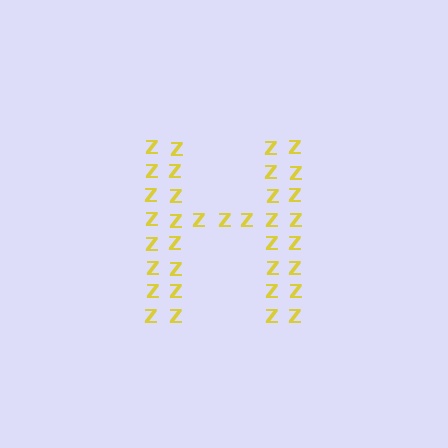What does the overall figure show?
The overall figure shows the letter H.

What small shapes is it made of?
It is made of small letter Z's.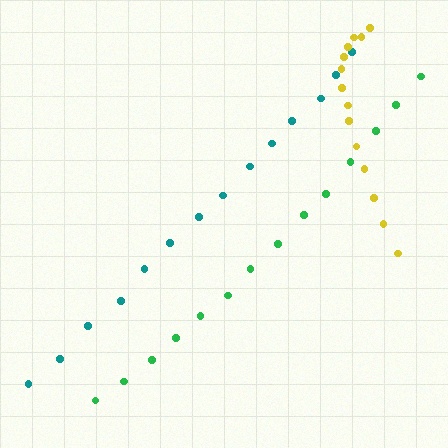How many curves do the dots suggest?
There are 3 distinct paths.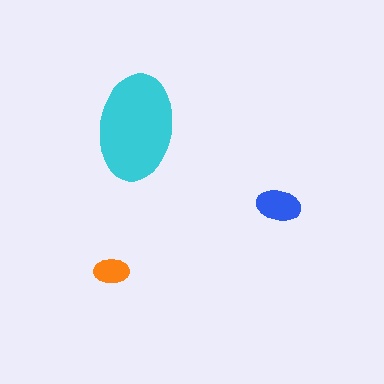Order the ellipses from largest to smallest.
the cyan one, the blue one, the orange one.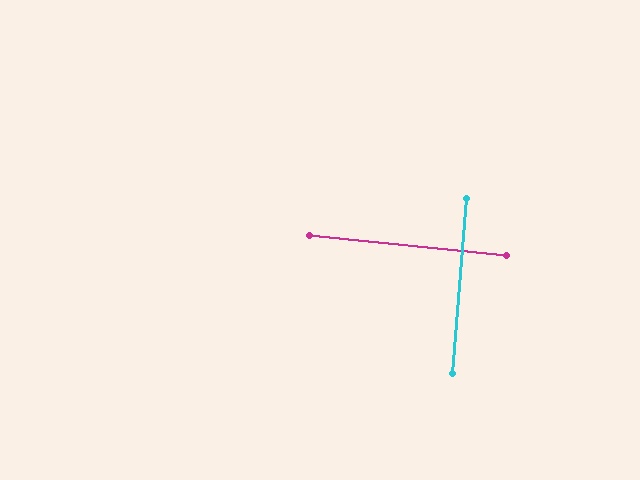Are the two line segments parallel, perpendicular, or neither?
Perpendicular — they meet at approximately 89°.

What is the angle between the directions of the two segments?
Approximately 89 degrees.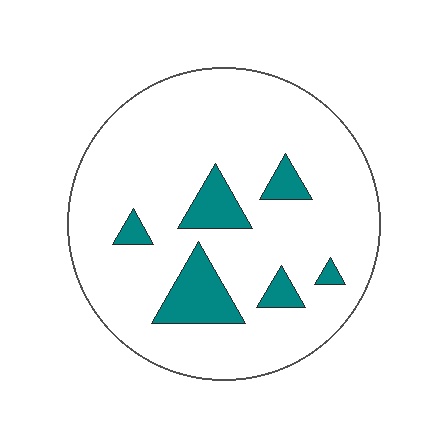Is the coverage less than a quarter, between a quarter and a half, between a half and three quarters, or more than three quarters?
Less than a quarter.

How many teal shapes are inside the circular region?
6.